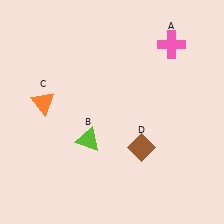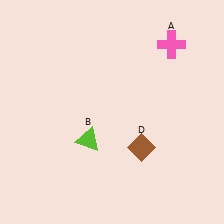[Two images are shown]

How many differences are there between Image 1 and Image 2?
There is 1 difference between the two images.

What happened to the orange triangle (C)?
The orange triangle (C) was removed in Image 2. It was in the top-left area of Image 1.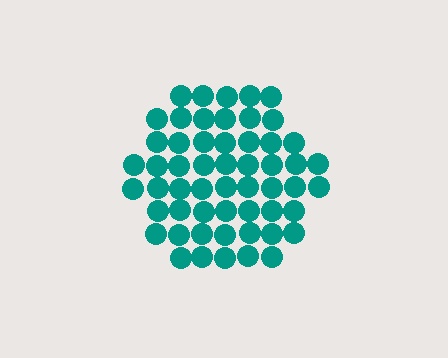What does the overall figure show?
The overall figure shows a hexagon.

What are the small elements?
The small elements are circles.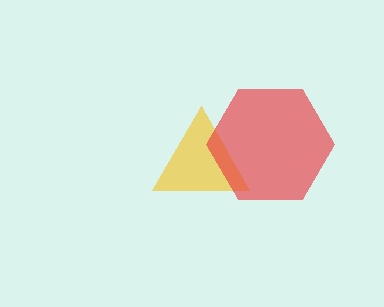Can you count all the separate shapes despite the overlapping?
Yes, there are 2 separate shapes.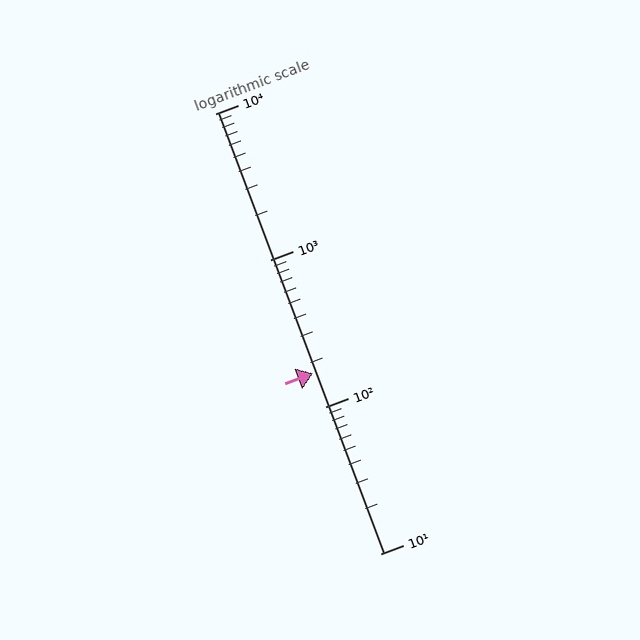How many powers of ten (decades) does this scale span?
The scale spans 3 decades, from 10 to 10000.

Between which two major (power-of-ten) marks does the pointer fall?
The pointer is between 100 and 1000.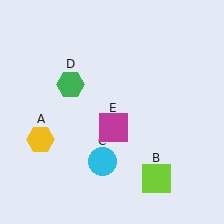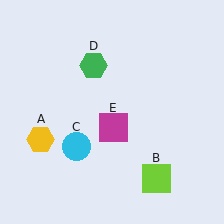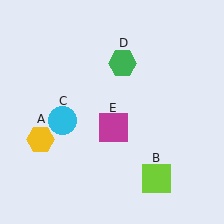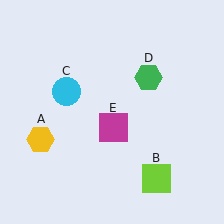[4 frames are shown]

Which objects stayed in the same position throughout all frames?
Yellow hexagon (object A) and lime square (object B) and magenta square (object E) remained stationary.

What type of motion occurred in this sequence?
The cyan circle (object C), green hexagon (object D) rotated clockwise around the center of the scene.